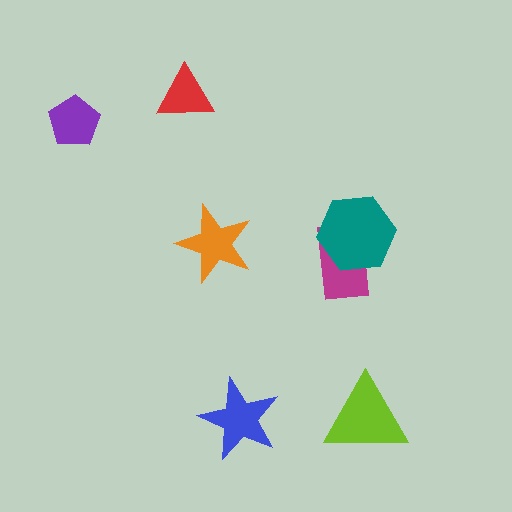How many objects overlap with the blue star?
0 objects overlap with the blue star.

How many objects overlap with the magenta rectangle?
1 object overlaps with the magenta rectangle.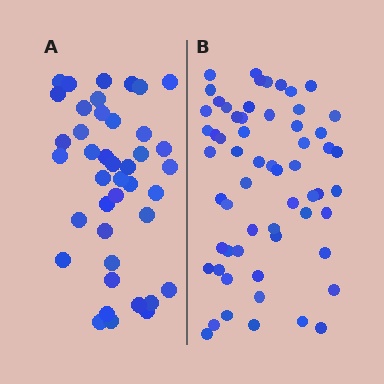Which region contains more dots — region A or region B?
Region B (the right region) has more dots.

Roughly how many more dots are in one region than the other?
Region B has approximately 20 more dots than region A.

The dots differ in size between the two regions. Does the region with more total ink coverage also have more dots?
No. Region A has more total ink coverage because its dots are larger, but region B actually contains more individual dots. Total area can be misleading — the number of items is what matters here.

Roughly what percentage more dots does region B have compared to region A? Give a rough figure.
About 45% more.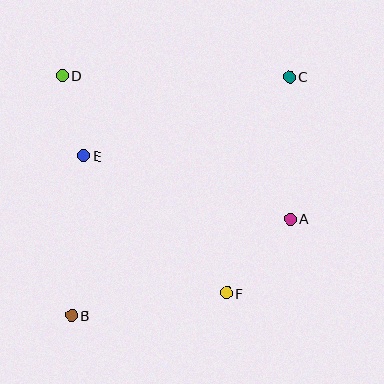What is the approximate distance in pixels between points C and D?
The distance between C and D is approximately 227 pixels.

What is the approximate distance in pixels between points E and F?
The distance between E and F is approximately 198 pixels.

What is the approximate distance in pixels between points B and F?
The distance between B and F is approximately 157 pixels.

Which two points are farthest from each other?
Points B and C are farthest from each other.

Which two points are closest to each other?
Points D and E are closest to each other.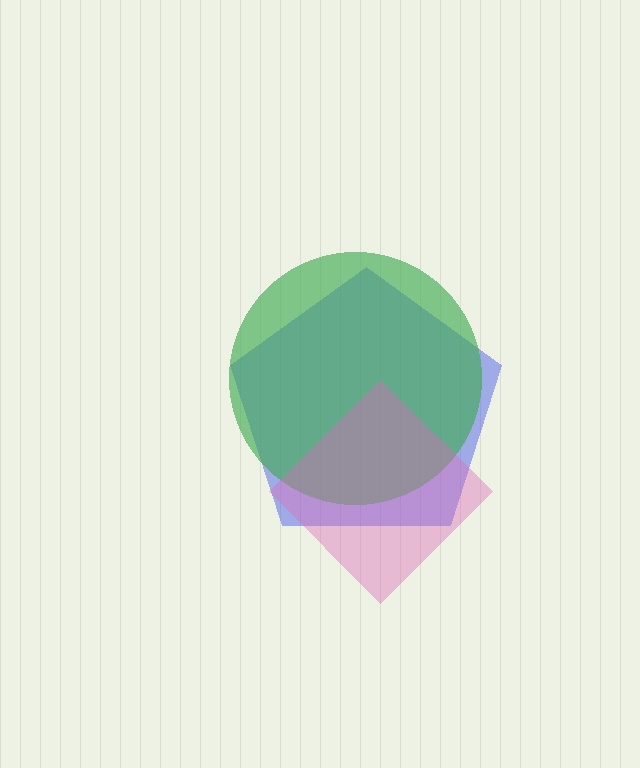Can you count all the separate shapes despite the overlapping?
Yes, there are 3 separate shapes.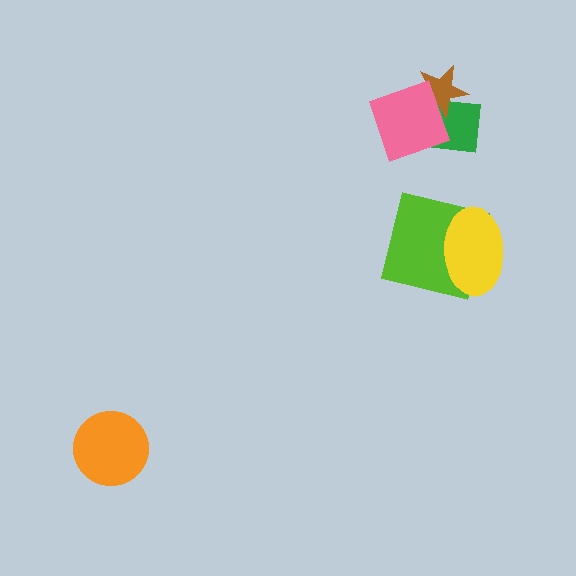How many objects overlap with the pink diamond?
2 objects overlap with the pink diamond.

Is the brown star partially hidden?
Yes, it is partially covered by another shape.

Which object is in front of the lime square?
The yellow ellipse is in front of the lime square.